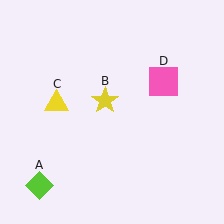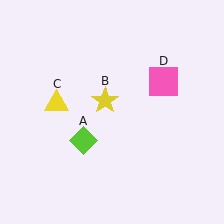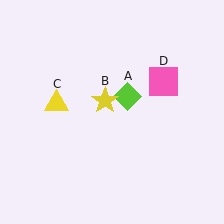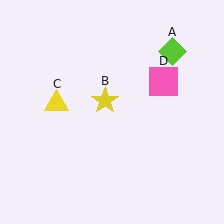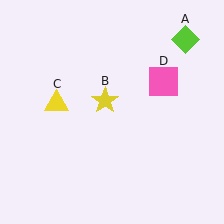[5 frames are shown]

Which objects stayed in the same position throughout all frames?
Yellow star (object B) and yellow triangle (object C) and pink square (object D) remained stationary.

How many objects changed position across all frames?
1 object changed position: lime diamond (object A).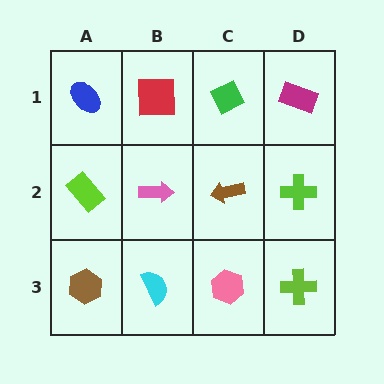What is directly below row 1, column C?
A brown arrow.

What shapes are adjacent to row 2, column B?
A red square (row 1, column B), a cyan semicircle (row 3, column B), a lime rectangle (row 2, column A), a brown arrow (row 2, column C).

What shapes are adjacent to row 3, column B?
A pink arrow (row 2, column B), a brown hexagon (row 3, column A), a pink hexagon (row 3, column C).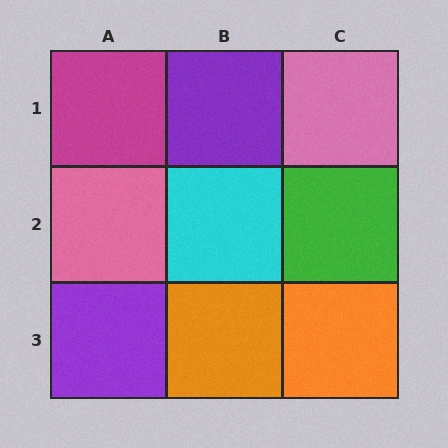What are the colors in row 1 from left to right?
Magenta, purple, pink.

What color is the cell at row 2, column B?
Cyan.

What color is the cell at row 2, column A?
Pink.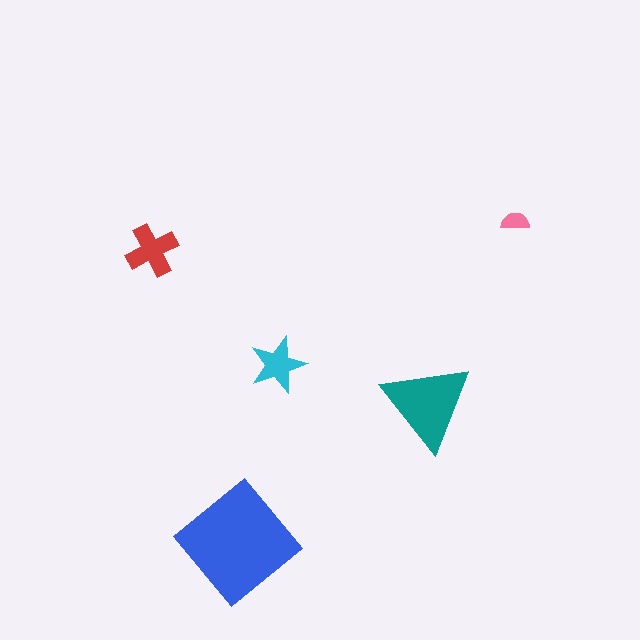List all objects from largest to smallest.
The blue diamond, the teal triangle, the red cross, the cyan star, the pink semicircle.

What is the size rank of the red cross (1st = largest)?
3rd.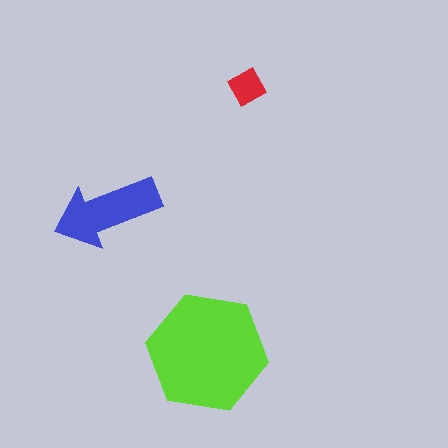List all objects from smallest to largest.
The red square, the blue arrow, the lime hexagon.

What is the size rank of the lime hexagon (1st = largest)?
1st.